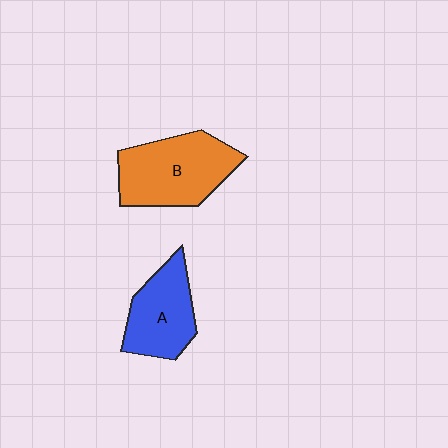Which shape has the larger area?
Shape B (orange).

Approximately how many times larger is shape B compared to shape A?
Approximately 1.3 times.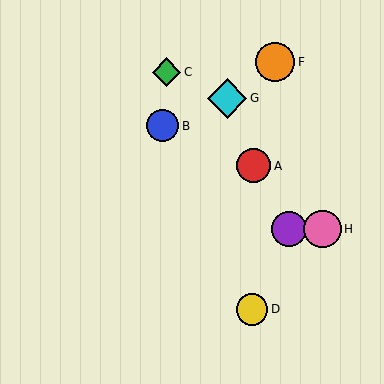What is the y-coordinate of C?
Object C is at y≈72.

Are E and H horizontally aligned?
Yes, both are at y≈229.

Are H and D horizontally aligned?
No, H is at y≈229 and D is at y≈309.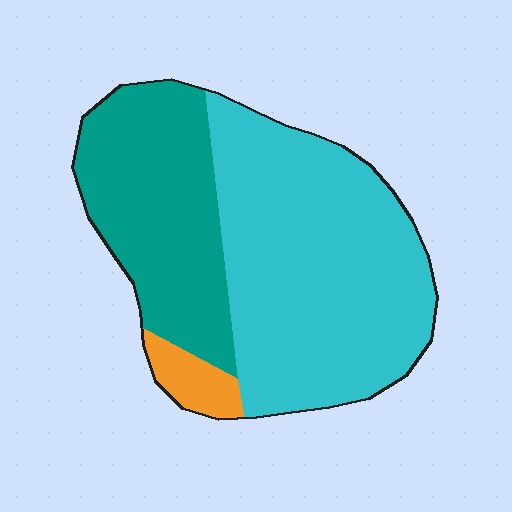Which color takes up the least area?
Orange, at roughly 5%.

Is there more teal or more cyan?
Cyan.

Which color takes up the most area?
Cyan, at roughly 60%.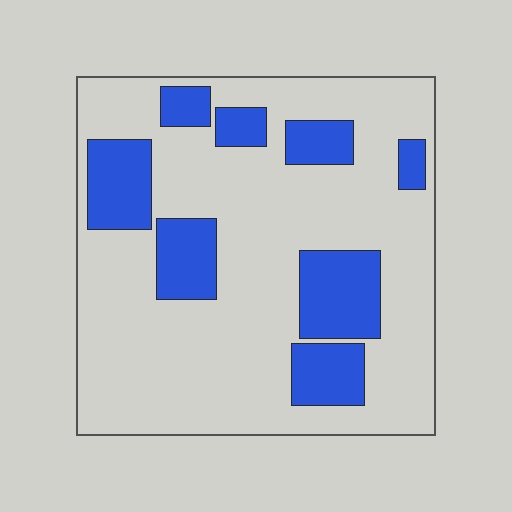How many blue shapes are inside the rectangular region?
8.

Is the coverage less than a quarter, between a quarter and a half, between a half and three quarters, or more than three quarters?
Less than a quarter.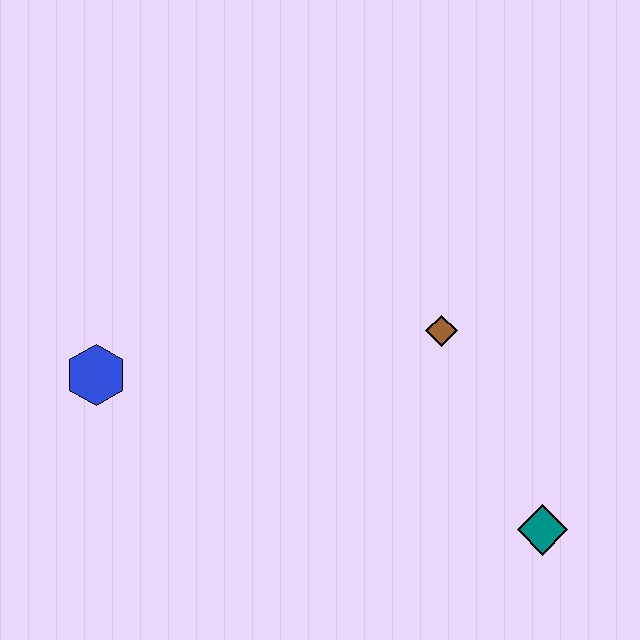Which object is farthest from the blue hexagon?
The teal diamond is farthest from the blue hexagon.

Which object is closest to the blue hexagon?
The brown diamond is closest to the blue hexagon.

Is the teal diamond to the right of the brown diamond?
Yes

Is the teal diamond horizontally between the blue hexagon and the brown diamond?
No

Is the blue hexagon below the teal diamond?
No